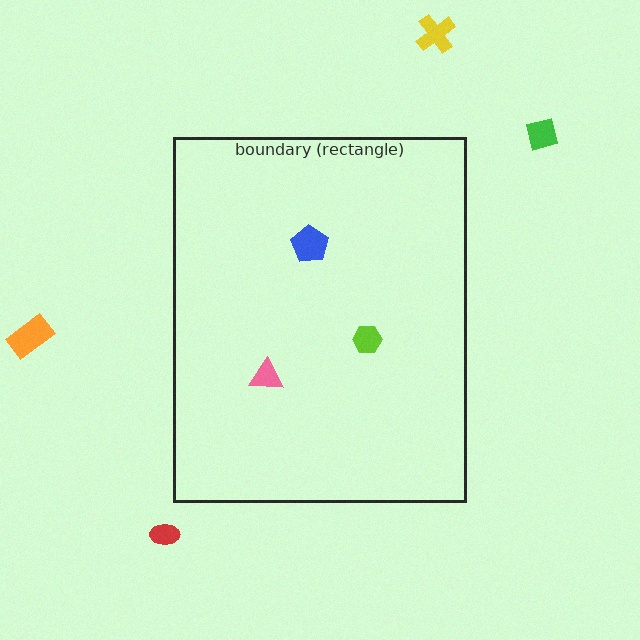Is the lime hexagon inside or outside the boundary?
Inside.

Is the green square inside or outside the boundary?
Outside.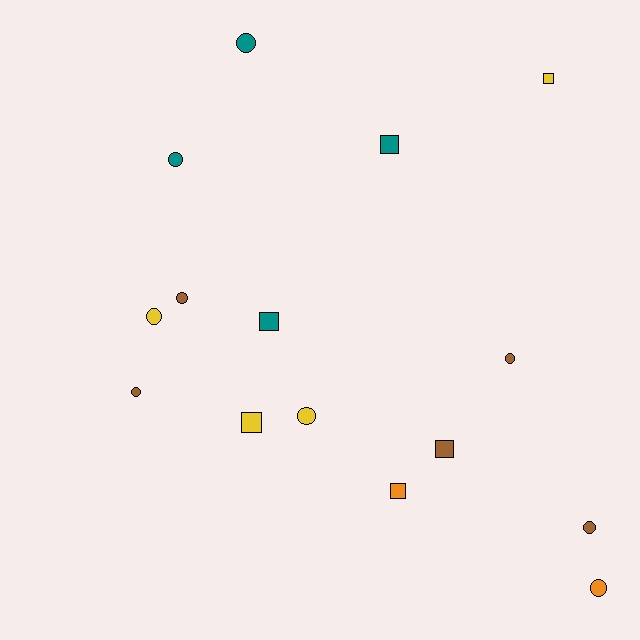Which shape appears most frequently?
Circle, with 9 objects.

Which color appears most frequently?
Brown, with 5 objects.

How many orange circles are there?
There is 1 orange circle.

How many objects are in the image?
There are 15 objects.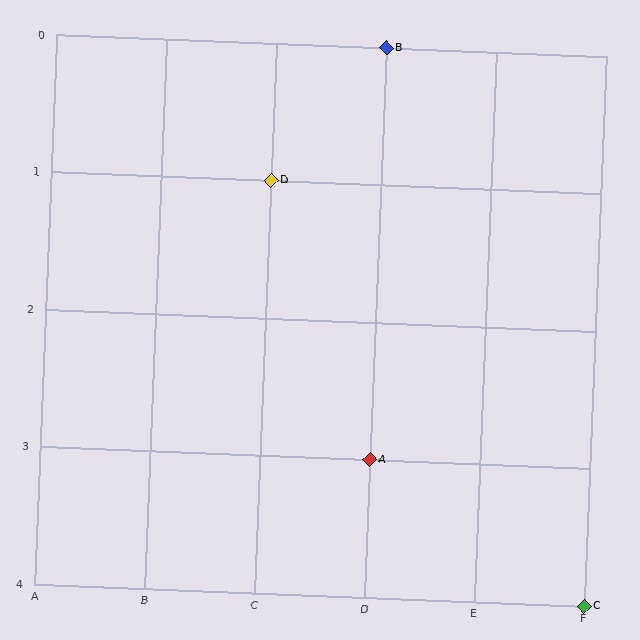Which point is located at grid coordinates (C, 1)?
Point D is at (C, 1).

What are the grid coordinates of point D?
Point D is at grid coordinates (C, 1).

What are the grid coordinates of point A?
Point A is at grid coordinates (D, 3).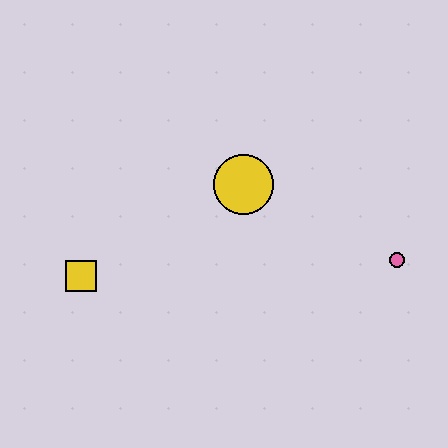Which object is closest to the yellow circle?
The pink circle is closest to the yellow circle.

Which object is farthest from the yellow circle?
The yellow square is farthest from the yellow circle.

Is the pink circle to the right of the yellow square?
Yes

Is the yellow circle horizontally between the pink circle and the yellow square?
Yes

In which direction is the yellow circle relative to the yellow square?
The yellow circle is to the right of the yellow square.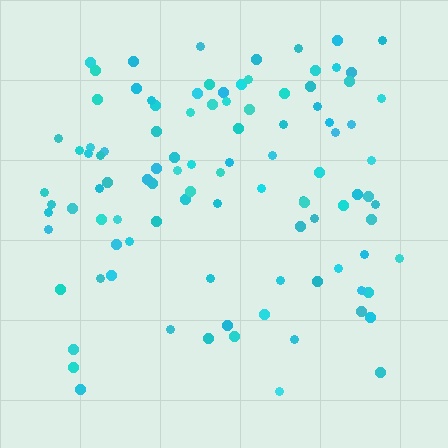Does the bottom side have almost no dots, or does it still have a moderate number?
Still a moderate number, just noticeably fewer than the top.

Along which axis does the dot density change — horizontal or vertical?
Vertical.